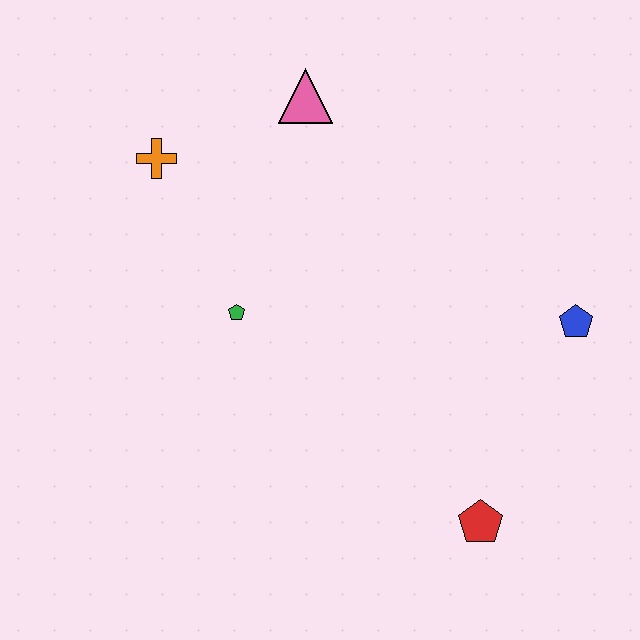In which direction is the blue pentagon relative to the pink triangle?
The blue pentagon is to the right of the pink triangle.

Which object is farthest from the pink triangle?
The red pentagon is farthest from the pink triangle.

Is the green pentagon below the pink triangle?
Yes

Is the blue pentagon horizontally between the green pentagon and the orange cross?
No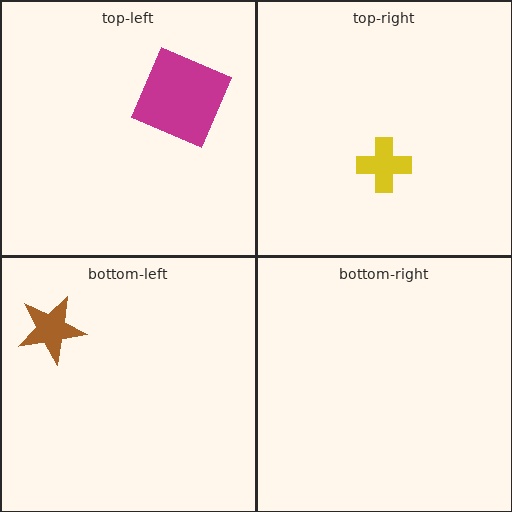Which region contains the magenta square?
The top-left region.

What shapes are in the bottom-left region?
The brown star.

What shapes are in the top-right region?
The yellow cross.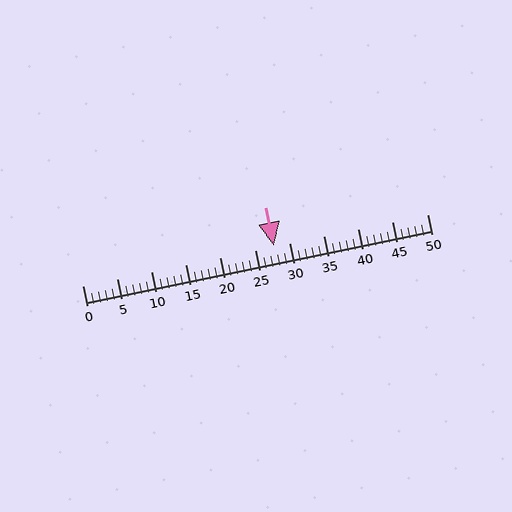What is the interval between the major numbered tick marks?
The major tick marks are spaced 5 units apart.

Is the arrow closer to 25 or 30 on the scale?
The arrow is closer to 30.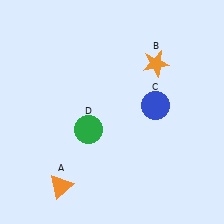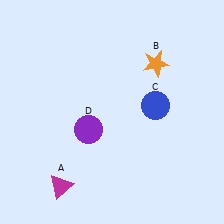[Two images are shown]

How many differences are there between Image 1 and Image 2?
There are 2 differences between the two images.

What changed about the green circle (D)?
In Image 1, D is green. In Image 2, it changed to purple.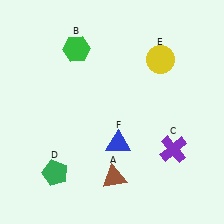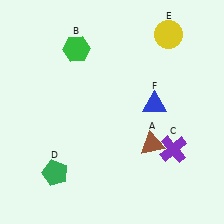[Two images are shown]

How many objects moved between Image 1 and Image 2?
3 objects moved between the two images.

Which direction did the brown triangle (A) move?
The brown triangle (A) moved right.